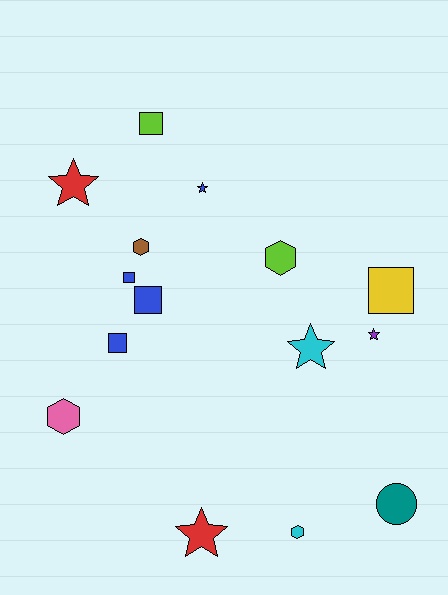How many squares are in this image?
There are 5 squares.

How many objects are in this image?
There are 15 objects.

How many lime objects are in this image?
There are 2 lime objects.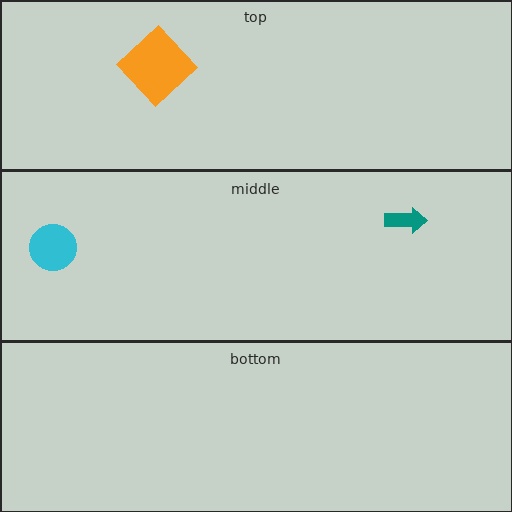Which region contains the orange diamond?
The top region.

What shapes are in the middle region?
The teal arrow, the cyan circle.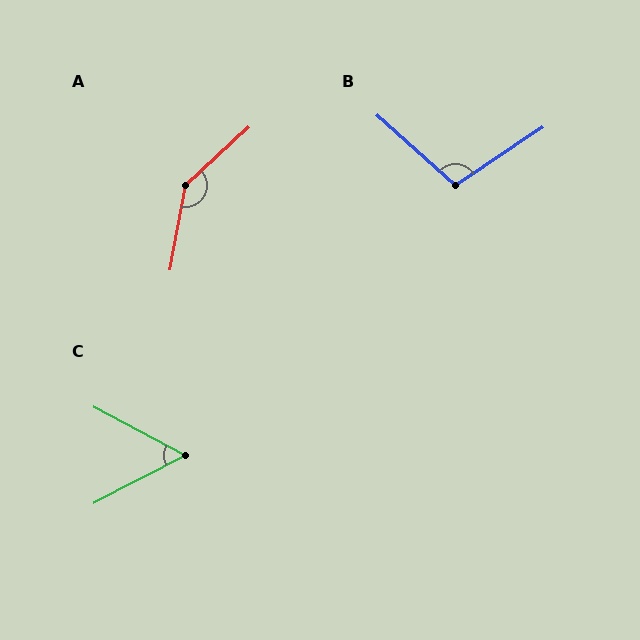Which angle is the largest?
A, at approximately 143 degrees.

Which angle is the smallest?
C, at approximately 56 degrees.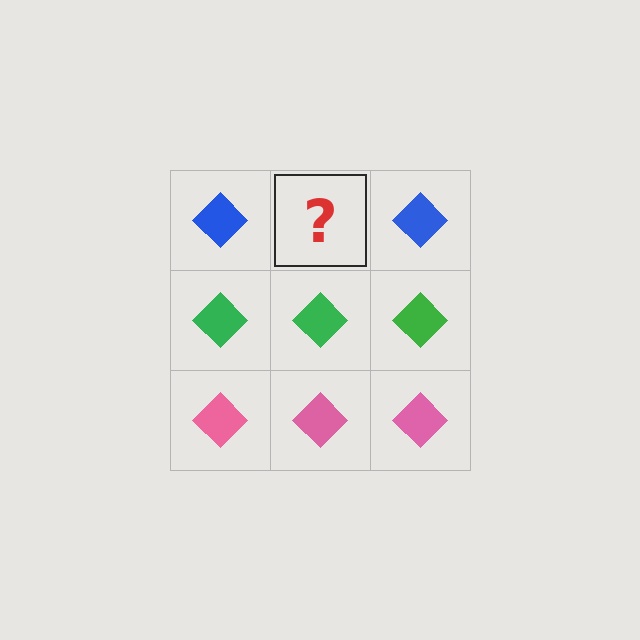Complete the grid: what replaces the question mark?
The question mark should be replaced with a blue diamond.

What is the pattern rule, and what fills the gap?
The rule is that each row has a consistent color. The gap should be filled with a blue diamond.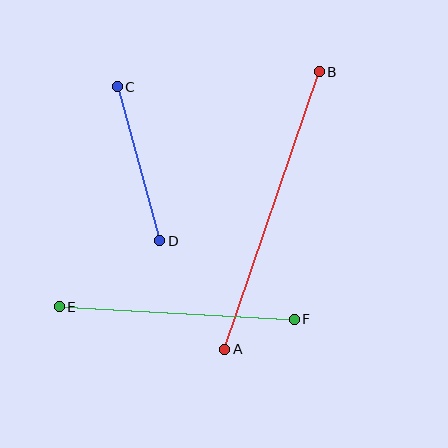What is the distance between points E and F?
The distance is approximately 235 pixels.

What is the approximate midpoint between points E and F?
The midpoint is at approximately (177, 313) pixels.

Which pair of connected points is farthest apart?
Points A and B are farthest apart.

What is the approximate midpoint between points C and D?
The midpoint is at approximately (138, 164) pixels.